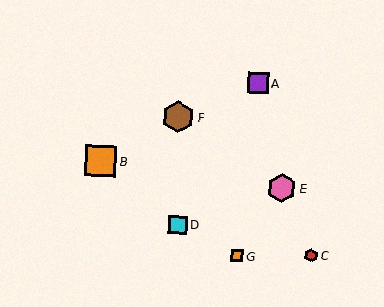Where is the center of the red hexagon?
The center of the red hexagon is at (311, 255).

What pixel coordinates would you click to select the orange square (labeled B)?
Click at (101, 161) to select the orange square B.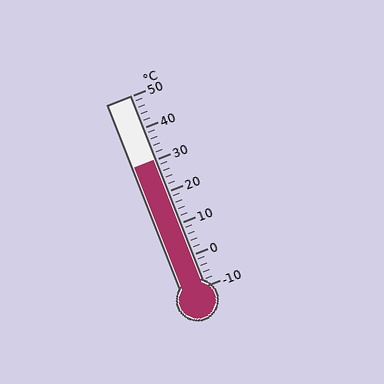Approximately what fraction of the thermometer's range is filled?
The thermometer is filled to approximately 65% of its range.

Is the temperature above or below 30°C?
The temperature is at 30°C.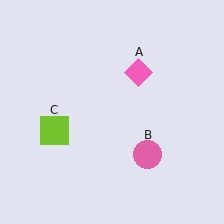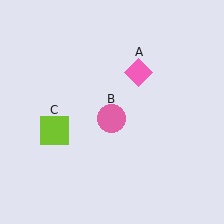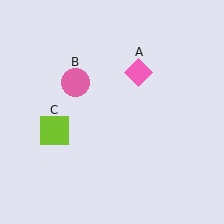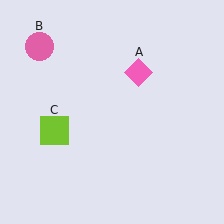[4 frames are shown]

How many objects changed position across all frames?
1 object changed position: pink circle (object B).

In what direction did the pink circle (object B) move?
The pink circle (object B) moved up and to the left.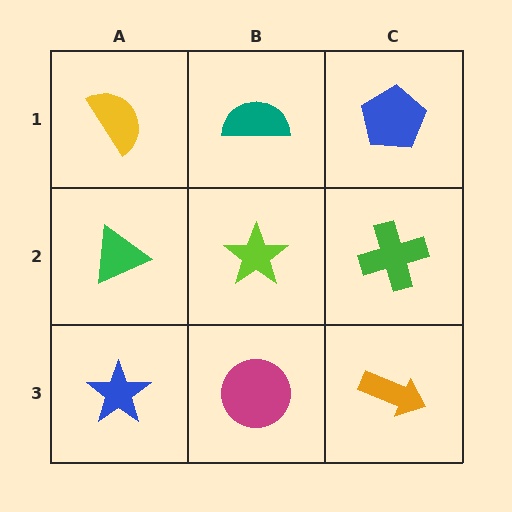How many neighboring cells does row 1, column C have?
2.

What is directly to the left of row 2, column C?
A lime star.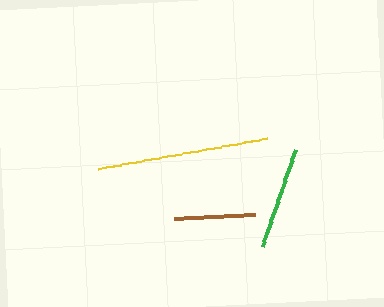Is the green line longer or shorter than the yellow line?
The yellow line is longer than the green line.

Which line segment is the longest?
The yellow line is the longest at approximately 172 pixels.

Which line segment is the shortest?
The brown line is the shortest at approximately 81 pixels.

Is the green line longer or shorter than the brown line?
The green line is longer than the brown line.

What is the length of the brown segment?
The brown segment is approximately 81 pixels long.